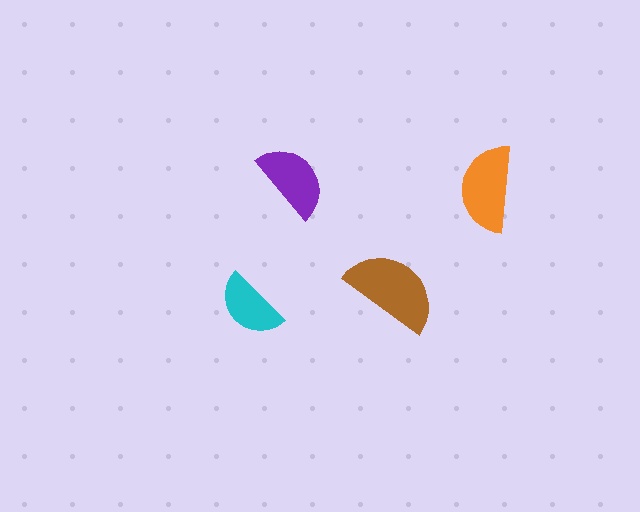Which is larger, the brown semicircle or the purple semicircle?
The brown one.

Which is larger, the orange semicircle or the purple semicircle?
The orange one.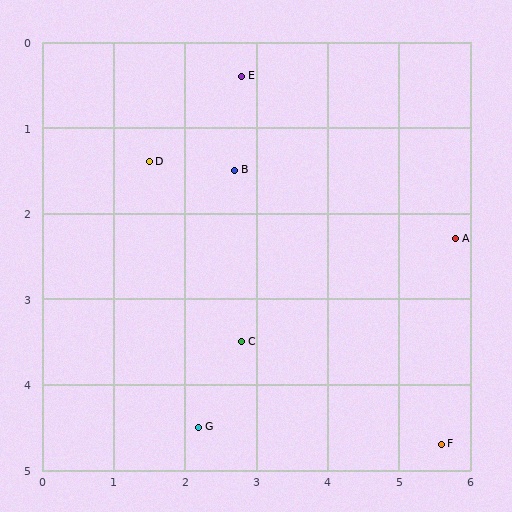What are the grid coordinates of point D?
Point D is at approximately (1.5, 1.4).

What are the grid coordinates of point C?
Point C is at approximately (2.8, 3.5).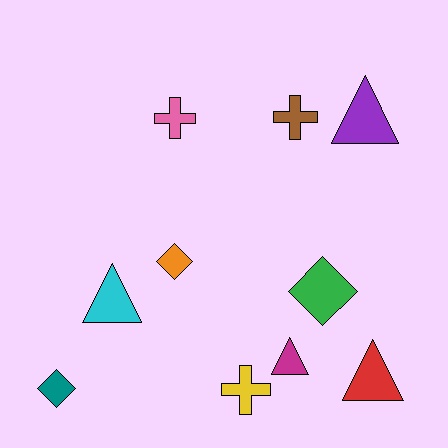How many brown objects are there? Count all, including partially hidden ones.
There is 1 brown object.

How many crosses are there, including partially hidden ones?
There are 3 crosses.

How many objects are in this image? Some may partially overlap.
There are 10 objects.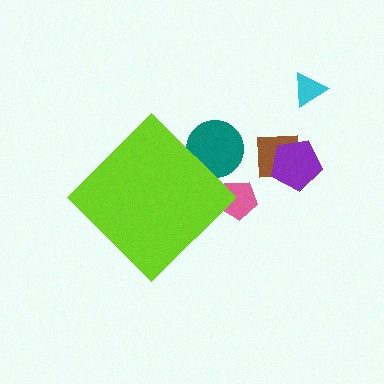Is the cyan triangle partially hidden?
No, the cyan triangle is fully visible.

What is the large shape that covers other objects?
A lime diamond.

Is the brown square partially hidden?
No, the brown square is fully visible.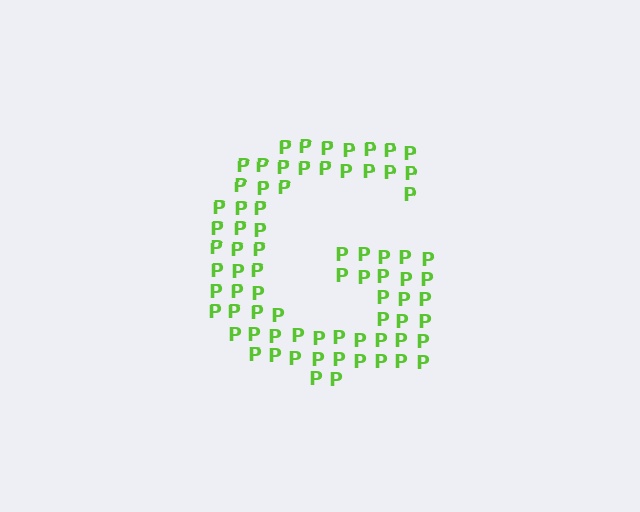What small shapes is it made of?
It is made of small letter P's.